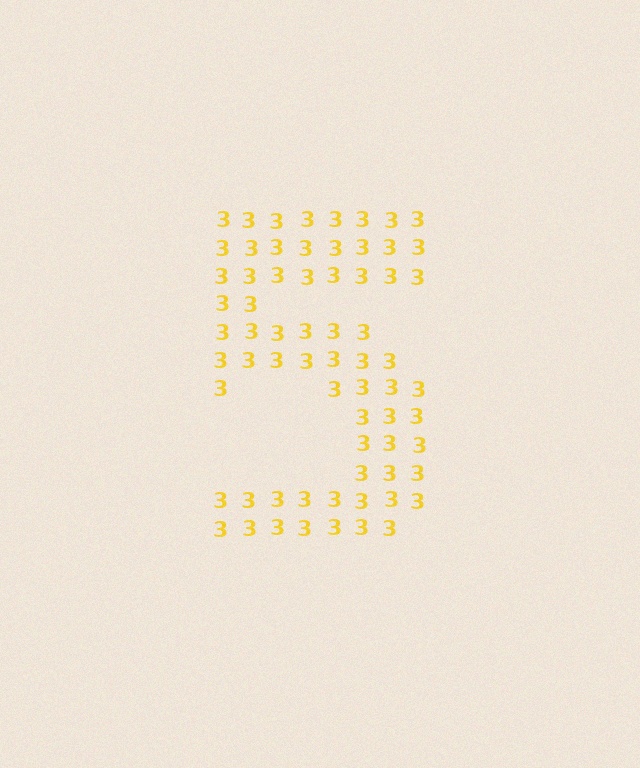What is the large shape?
The large shape is the digit 5.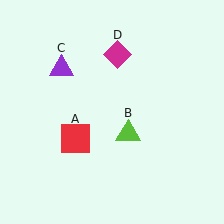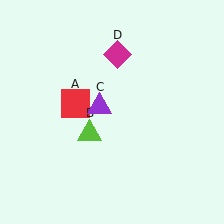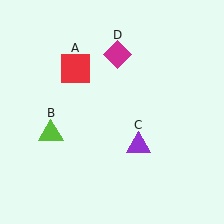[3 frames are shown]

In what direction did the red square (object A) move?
The red square (object A) moved up.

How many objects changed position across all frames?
3 objects changed position: red square (object A), lime triangle (object B), purple triangle (object C).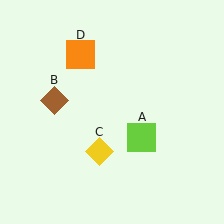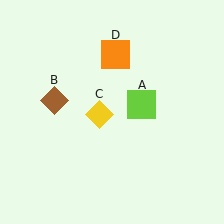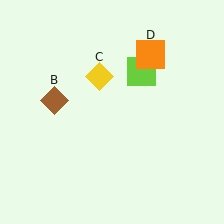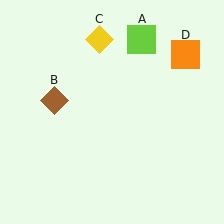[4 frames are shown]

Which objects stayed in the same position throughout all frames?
Brown diamond (object B) remained stationary.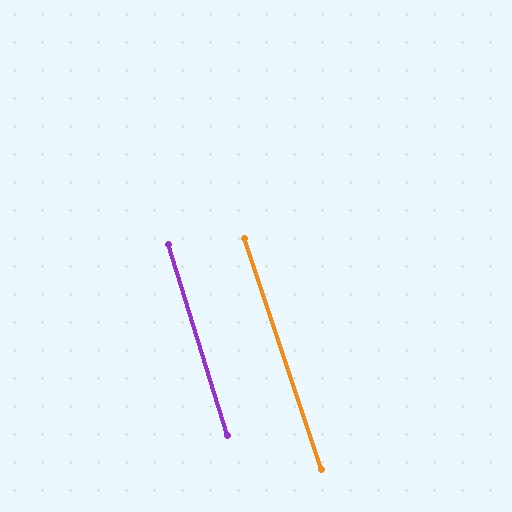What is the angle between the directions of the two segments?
Approximately 1 degree.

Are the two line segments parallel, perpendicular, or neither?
Parallel — their directions differ by only 1.3°.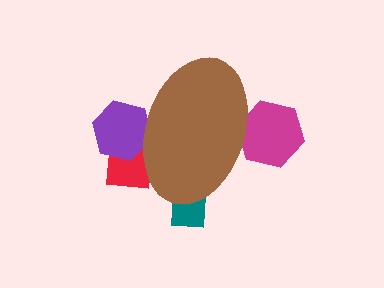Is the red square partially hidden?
Yes, the red square is partially hidden behind the brown ellipse.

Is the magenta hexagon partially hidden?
Yes, the magenta hexagon is partially hidden behind the brown ellipse.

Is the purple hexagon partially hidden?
Yes, the purple hexagon is partially hidden behind the brown ellipse.